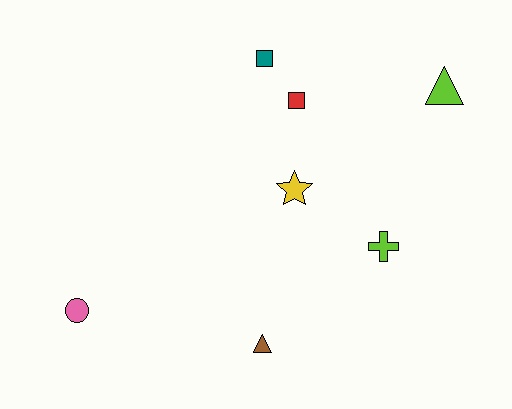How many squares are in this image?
There are 2 squares.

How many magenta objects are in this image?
There are no magenta objects.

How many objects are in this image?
There are 7 objects.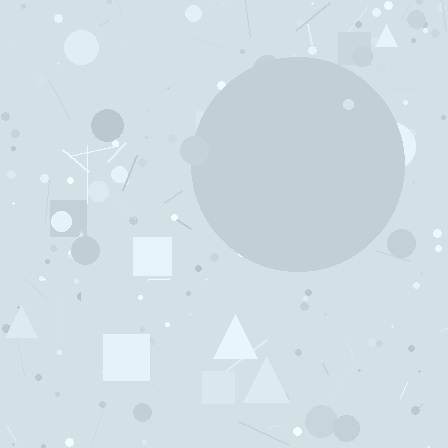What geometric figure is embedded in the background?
A circle is embedded in the background.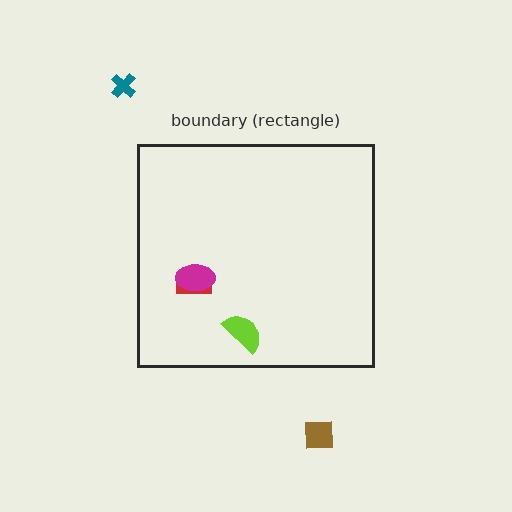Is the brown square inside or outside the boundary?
Outside.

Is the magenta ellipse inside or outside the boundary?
Inside.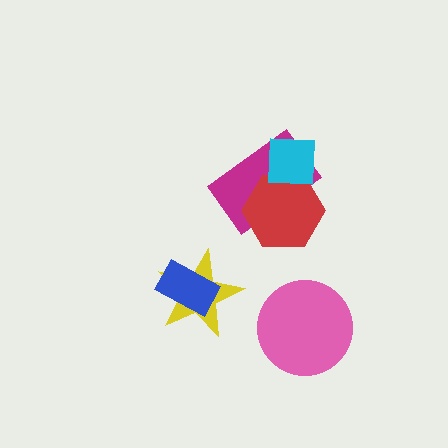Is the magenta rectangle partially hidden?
Yes, it is partially covered by another shape.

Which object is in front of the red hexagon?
The cyan square is in front of the red hexagon.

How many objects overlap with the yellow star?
1 object overlaps with the yellow star.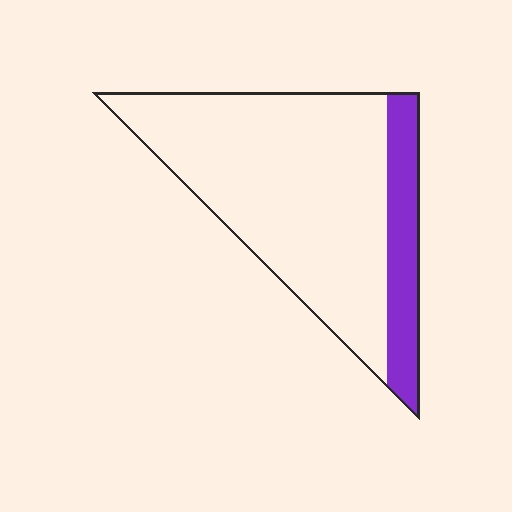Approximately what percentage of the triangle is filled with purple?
Approximately 20%.